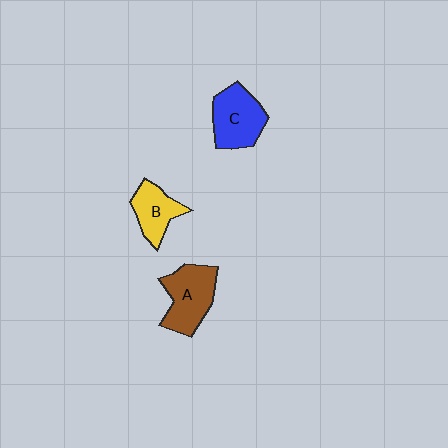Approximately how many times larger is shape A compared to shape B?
Approximately 1.4 times.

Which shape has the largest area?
Shape A (brown).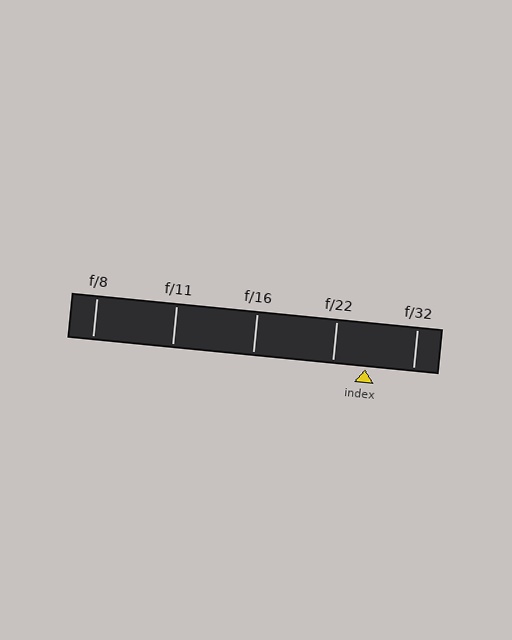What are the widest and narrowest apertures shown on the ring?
The widest aperture shown is f/8 and the narrowest is f/32.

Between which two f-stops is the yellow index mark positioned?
The index mark is between f/22 and f/32.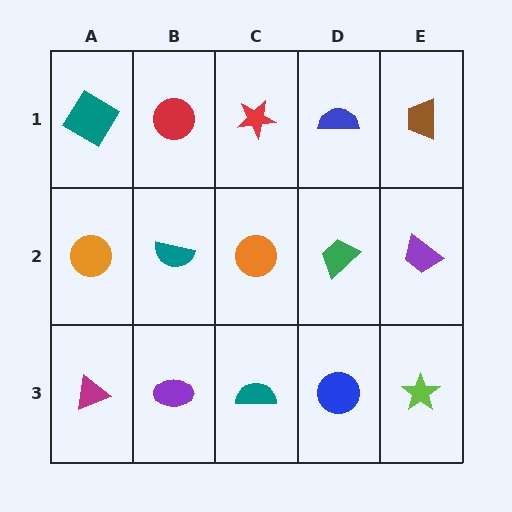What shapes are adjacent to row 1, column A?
An orange circle (row 2, column A), a red circle (row 1, column B).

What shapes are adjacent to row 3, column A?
An orange circle (row 2, column A), a purple ellipse (row 3, column B).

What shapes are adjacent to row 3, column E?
A purple trapezoid (row 2, column E), a blue circle (row 3, column D).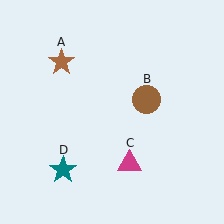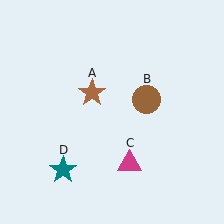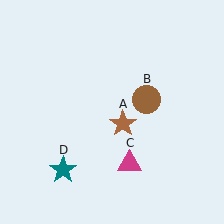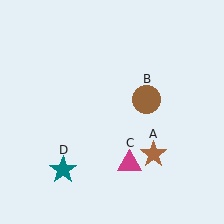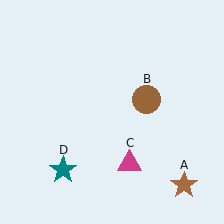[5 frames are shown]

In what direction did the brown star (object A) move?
The brown star (object A) moved down and to the right.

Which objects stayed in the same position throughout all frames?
Brown circle (object B) and magenta triangle (object C) and teal star (object D) remained stationary.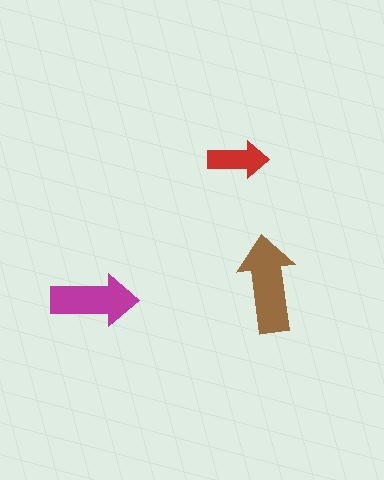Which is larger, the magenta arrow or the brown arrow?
The brown one.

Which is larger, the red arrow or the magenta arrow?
The magenta one.